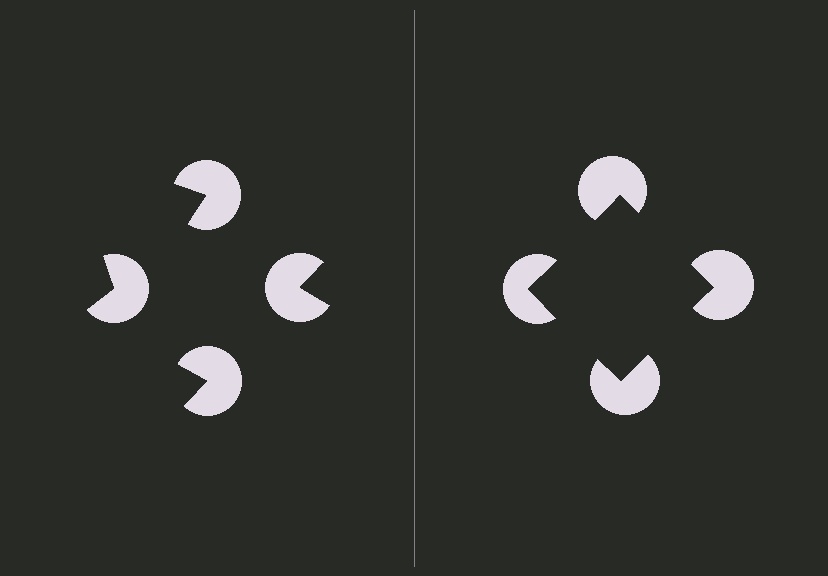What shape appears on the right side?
An illusory square.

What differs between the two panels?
The pac-man discs are positioned identically on both sides; only the wedge orientations differ. On the right they align to a square; on the left they are misaligned.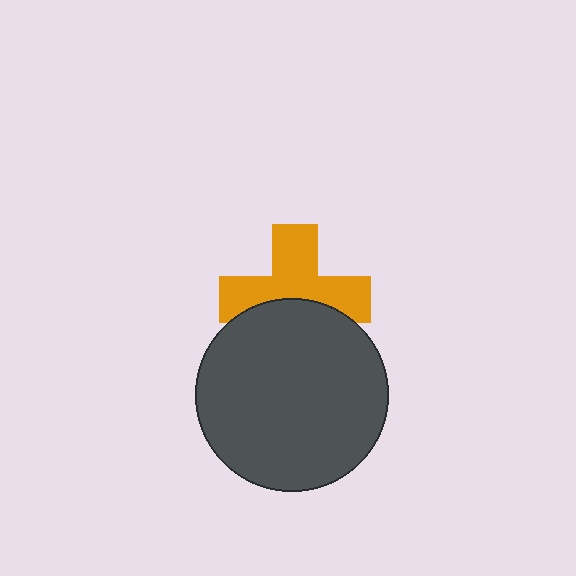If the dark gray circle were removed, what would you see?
You would see the complete orange cross.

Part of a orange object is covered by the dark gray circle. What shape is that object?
It is a cross.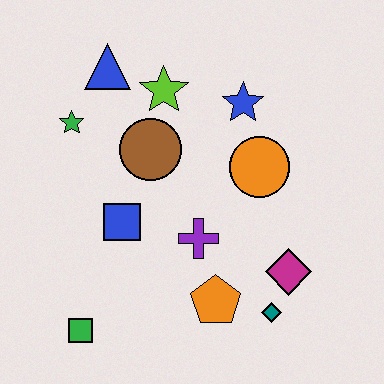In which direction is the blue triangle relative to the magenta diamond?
The blue triangle is above the magenta diamond.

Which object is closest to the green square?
The blue square is closest to the green square.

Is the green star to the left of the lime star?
Yes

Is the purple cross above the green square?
Yes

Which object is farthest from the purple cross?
The blue triangle is farthest from the purple cross.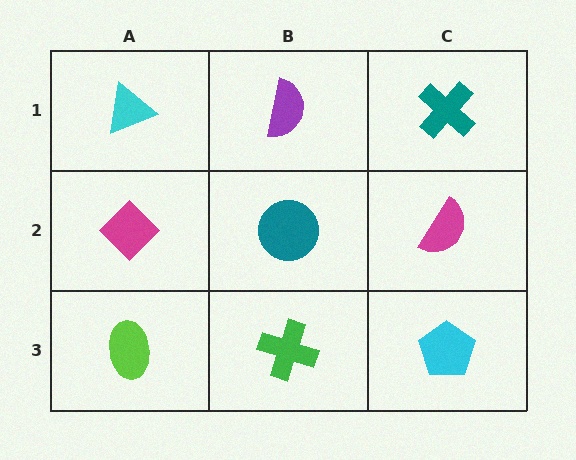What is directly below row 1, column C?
A magenta semicircle.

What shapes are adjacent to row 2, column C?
A teal cross (row 1, column C), a cyan pentagon (row 3, column C), a teal circle (row 2, column B).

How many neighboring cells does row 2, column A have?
3.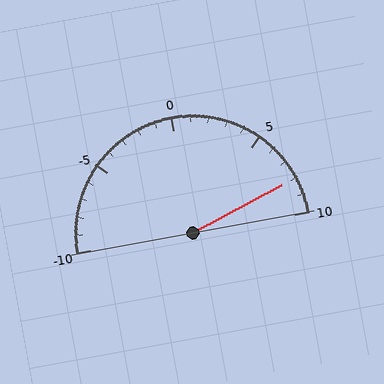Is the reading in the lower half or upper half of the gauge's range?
The reading is in the upper half of the range (-10 to 10).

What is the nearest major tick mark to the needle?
The nearest major tick mark is 10.